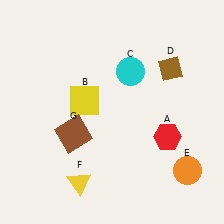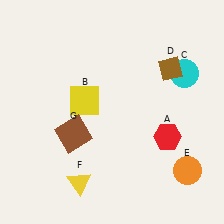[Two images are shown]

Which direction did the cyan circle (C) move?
The cyan circle (C) moved right.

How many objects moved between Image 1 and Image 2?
1 object moved between the two images.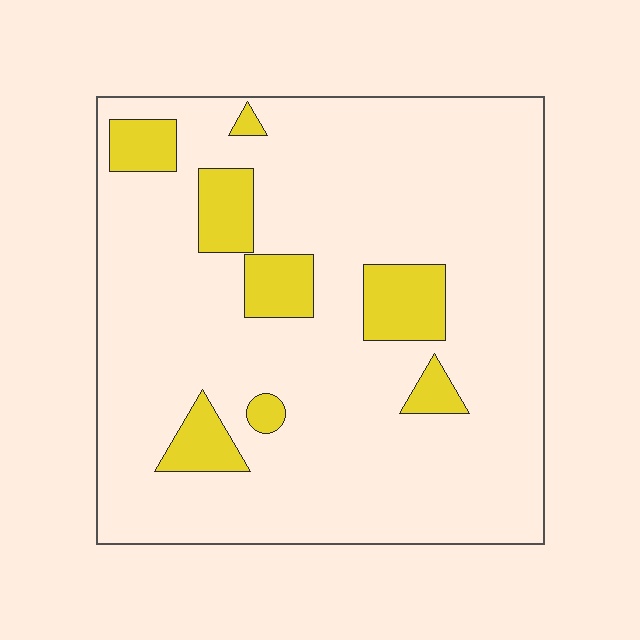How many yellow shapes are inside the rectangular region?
8.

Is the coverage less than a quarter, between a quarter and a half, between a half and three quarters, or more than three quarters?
Less than a quarter.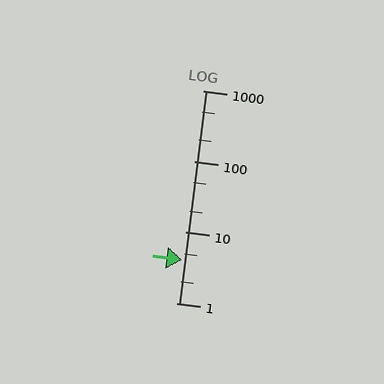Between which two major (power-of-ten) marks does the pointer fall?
The pointer is between 1 and 10.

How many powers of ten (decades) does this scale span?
The scale spans 3 decades, from 1 to 1000.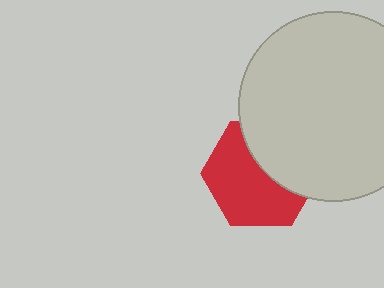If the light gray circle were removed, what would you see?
You would see the complete red hexagon.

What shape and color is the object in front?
The object in front is a light gray circle.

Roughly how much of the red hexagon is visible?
About half of it is visible (roughly 60%).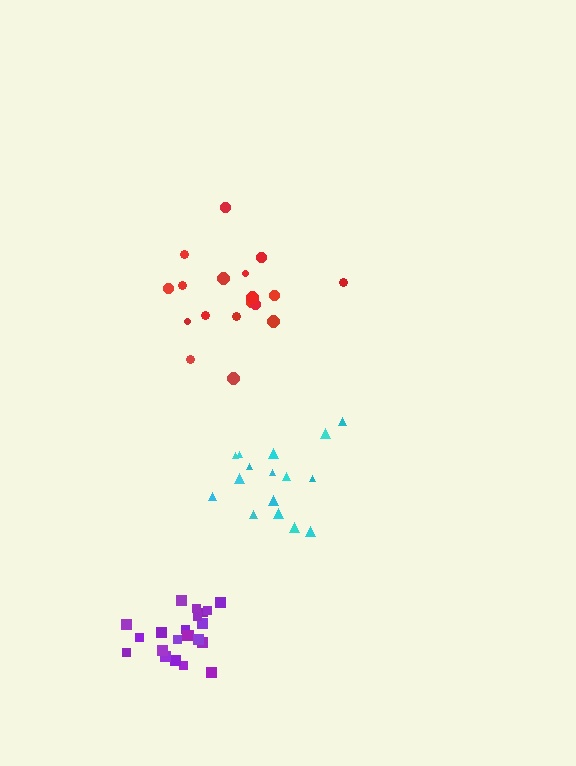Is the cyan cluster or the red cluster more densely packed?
Cyan.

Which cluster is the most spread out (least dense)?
Red.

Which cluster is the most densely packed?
Purple.